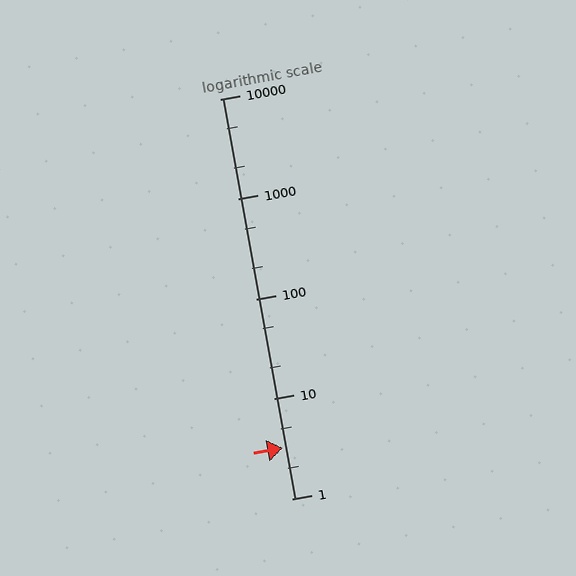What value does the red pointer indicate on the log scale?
The pointer indicates approximately 3.2.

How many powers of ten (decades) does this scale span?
The scale spans 4 decades, from 1 to 10000.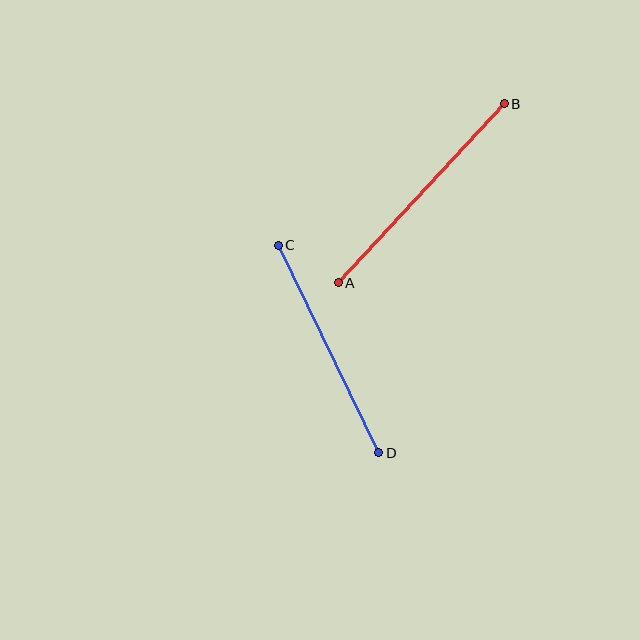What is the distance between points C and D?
The distance is approximately 231 pixels.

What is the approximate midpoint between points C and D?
The midpoint is at approximately (328, 349) pixels.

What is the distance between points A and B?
The distance is approximately 244 pixels.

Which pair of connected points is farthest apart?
Points A and B are farthest apart.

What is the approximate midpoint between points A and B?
The midpoint is at approximately (421, 193) pixels.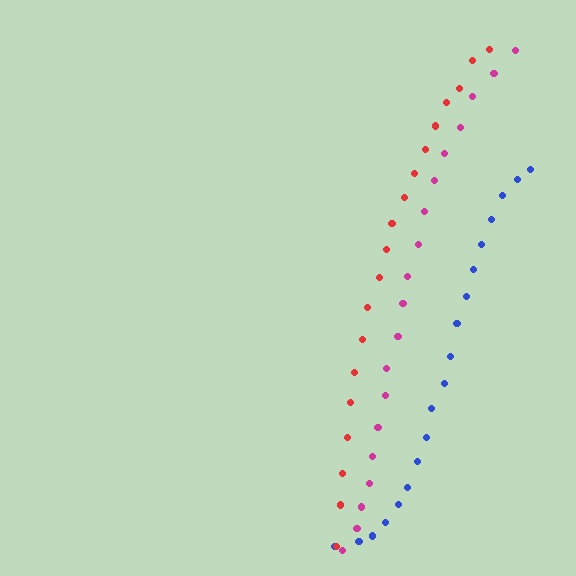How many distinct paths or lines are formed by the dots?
There are 3 distinct paths.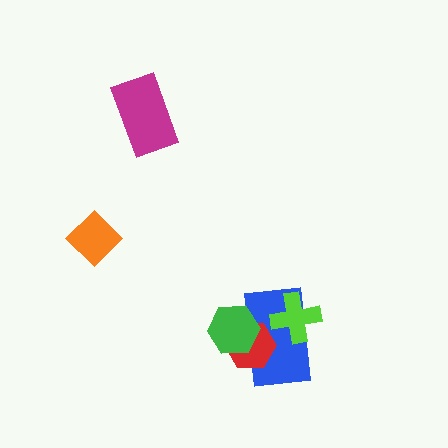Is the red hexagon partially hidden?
Yes, it is partially covered by another shape.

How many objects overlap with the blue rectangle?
3 objects overlap with the blue rectangle.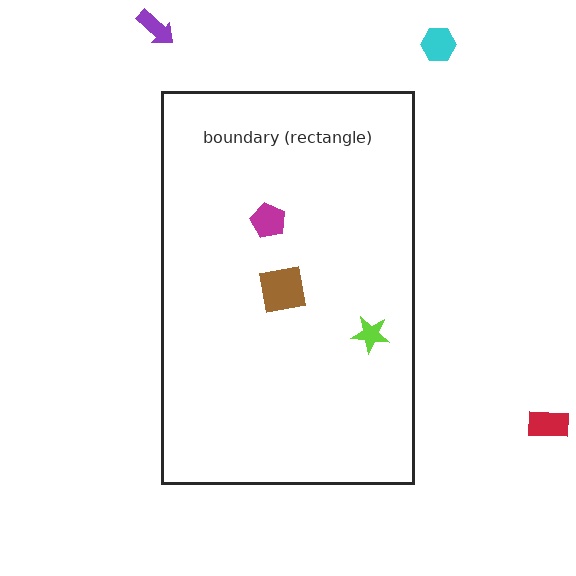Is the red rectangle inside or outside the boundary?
Outside.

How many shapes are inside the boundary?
3 inside, 3 outside.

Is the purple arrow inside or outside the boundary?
Outside.